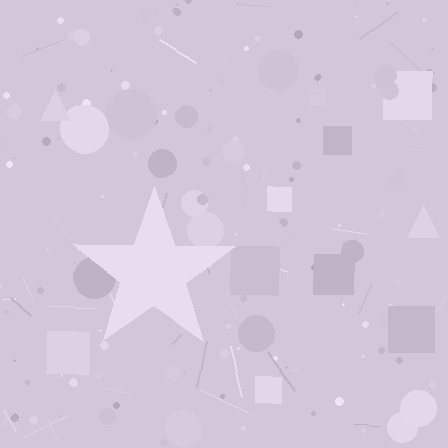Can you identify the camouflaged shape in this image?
The camouflaged shape is a star.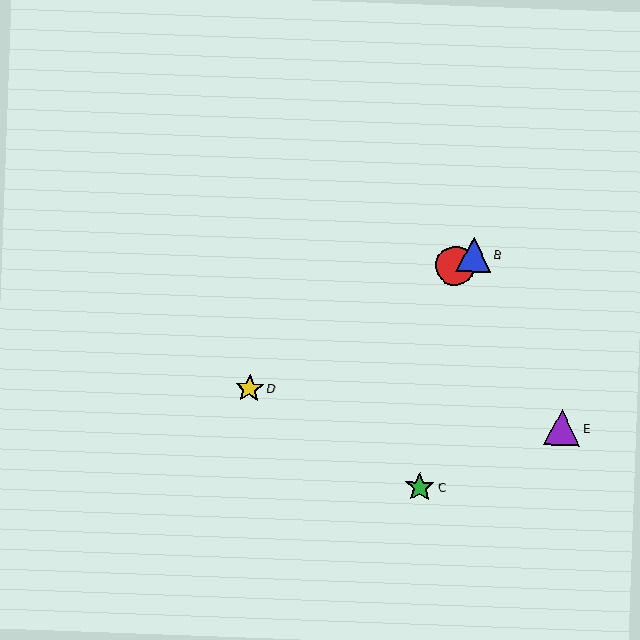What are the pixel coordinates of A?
Object A is at (455, 266).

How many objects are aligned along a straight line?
3 objects (A, B, D) are aligned along a straight line.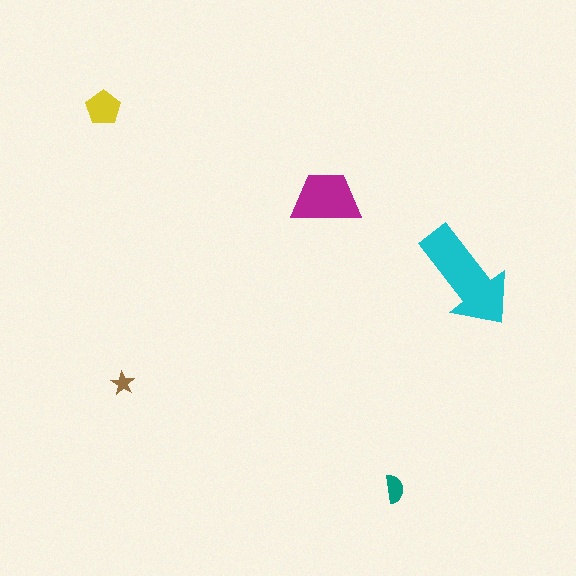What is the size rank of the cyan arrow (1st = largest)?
1st.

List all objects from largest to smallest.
The cyan arrow, the magenta trapezoid, the yellow pentagon, the teal semicircle, the brown star.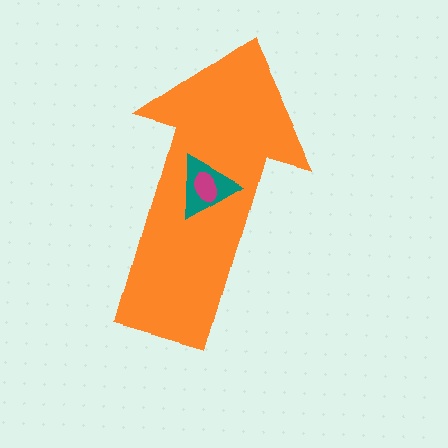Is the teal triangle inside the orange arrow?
Yes.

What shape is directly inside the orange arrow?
The teal triangle.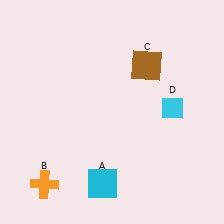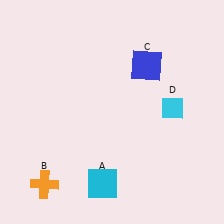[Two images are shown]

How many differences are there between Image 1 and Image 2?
There is 1 difference between the two images.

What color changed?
The square (C) changed from brown in Image 1 to blue in Image 2.